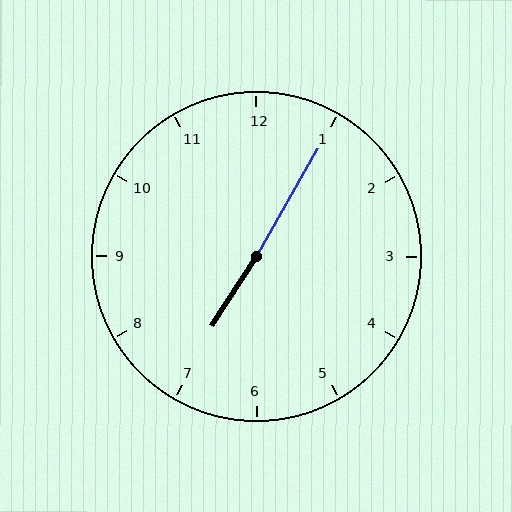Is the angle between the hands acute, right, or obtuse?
It is obtuse.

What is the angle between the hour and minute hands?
Approximately 178 degrees.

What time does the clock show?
7:05.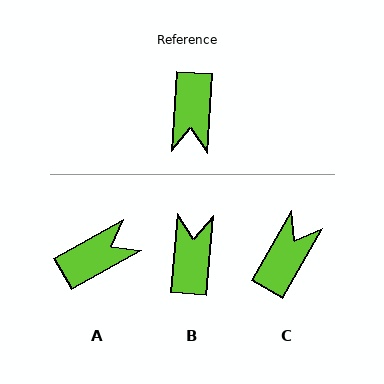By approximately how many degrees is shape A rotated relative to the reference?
Approximately 123 degrees counter-clockwise.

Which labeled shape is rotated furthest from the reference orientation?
B, about 180 degrees away.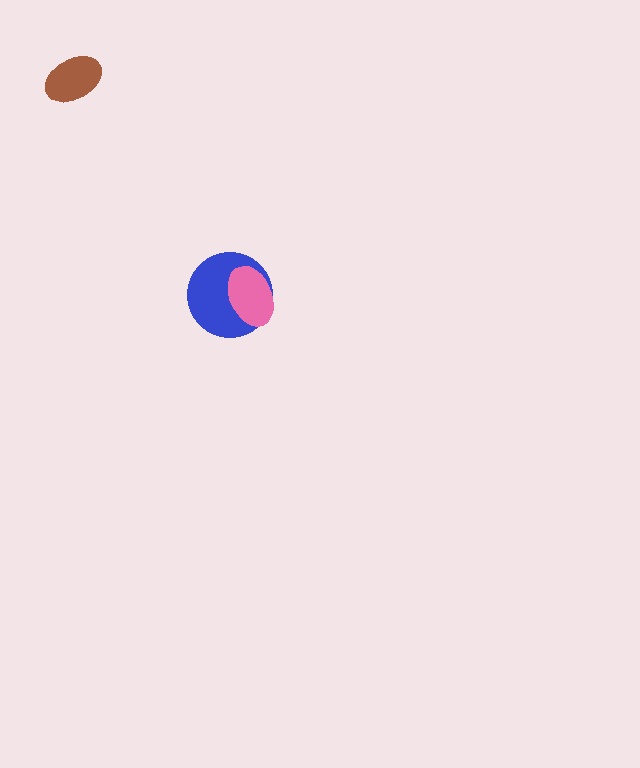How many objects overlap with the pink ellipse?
1 object overlaps with the pink ellipse.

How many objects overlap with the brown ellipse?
0 objects overlap with the brown ellipse.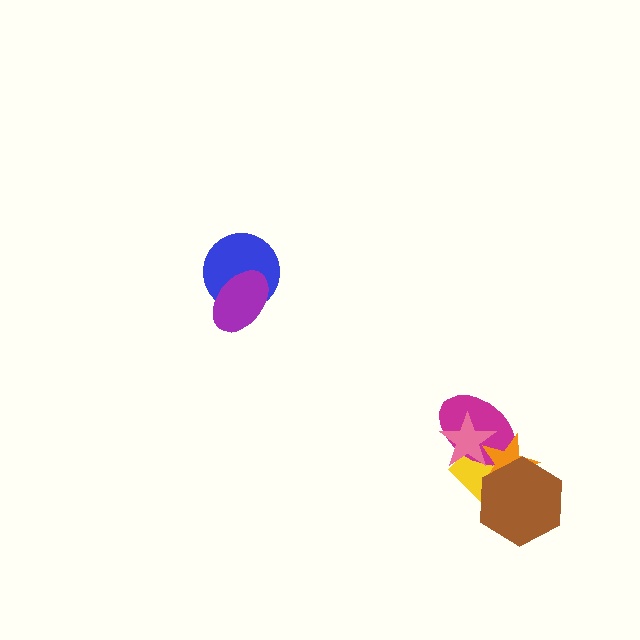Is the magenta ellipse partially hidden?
Yes, it is partially covered by another shape.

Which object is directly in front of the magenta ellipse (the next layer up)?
The orange star is directly in front of the magenta ellipse.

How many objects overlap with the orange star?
4 objects overlap with the orange star.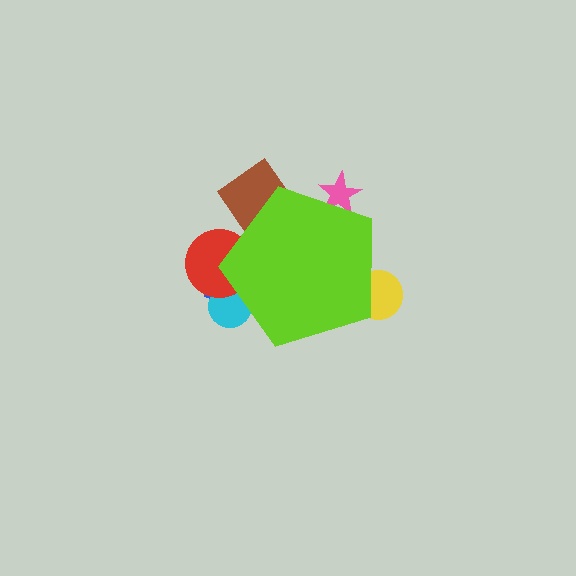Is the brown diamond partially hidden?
Yes, the brown diamond is partially hidden behind the lime pentagon.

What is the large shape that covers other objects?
A lime pentagon.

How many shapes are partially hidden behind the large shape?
6 shapes are partially hidden.